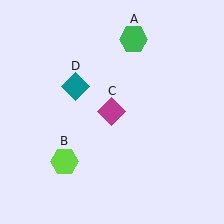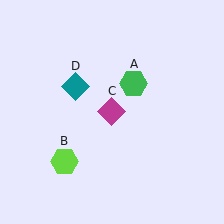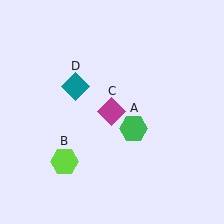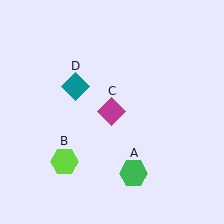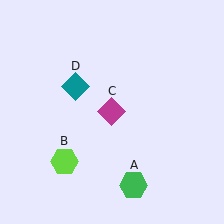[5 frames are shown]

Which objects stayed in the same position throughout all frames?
Lime hexagon (object B) and magenta diamond (object C) and teal diamond (object D) remained stationary.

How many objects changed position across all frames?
1 object changed position: green hexagon (object A).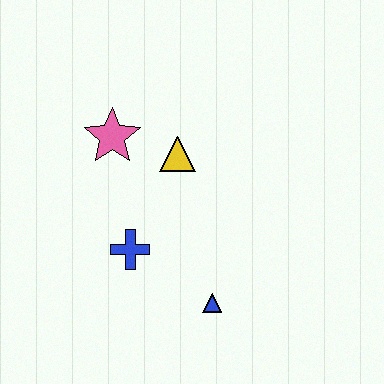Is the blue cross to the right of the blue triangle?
No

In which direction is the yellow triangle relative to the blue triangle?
The yellow triangle is above the blue triangle.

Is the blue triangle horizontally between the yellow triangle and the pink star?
No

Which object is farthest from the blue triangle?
The pink star is farthest from the blue triangle.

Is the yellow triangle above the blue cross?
Yes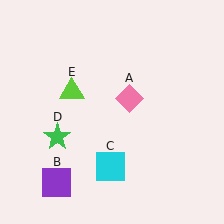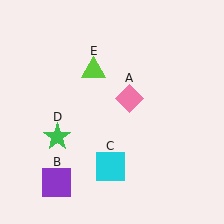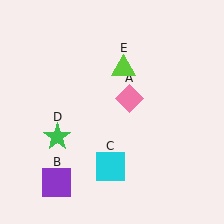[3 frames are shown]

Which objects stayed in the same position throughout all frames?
Pink diamond (object A) and purple square (object B) and cyan square (object C) and green star (object D) remained stationary.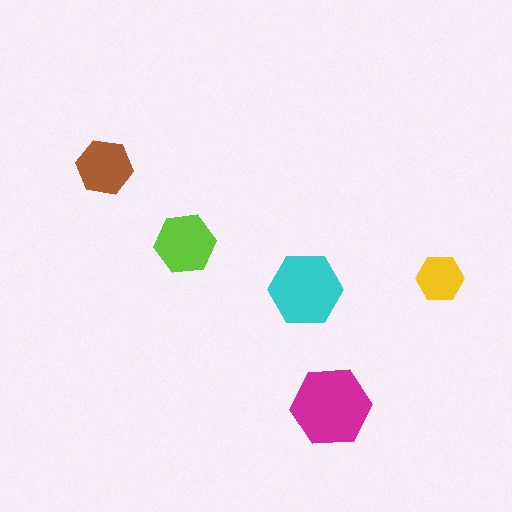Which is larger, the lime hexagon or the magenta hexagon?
The magenta one.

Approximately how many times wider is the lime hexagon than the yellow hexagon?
About 1.5 times wider.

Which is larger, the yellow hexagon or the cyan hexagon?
The cyan one.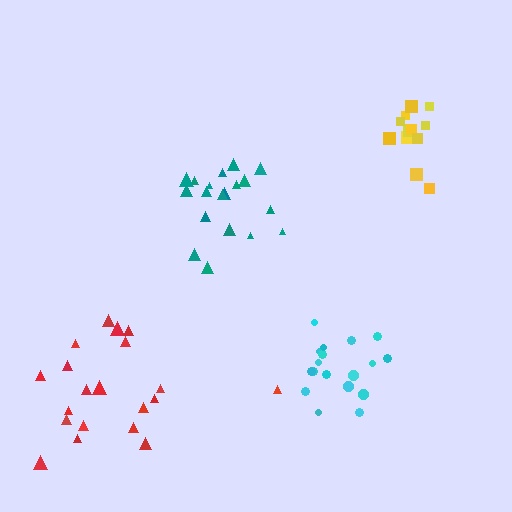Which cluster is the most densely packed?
Cyan.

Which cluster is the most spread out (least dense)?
Red.